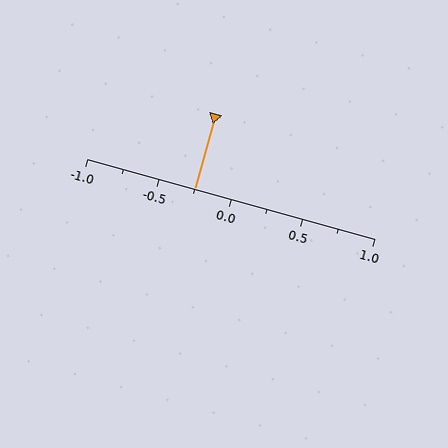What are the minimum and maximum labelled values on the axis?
The axis runs from -1.0 to 1.0.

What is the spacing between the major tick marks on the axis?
The major ticks are spaced 0.5 apart.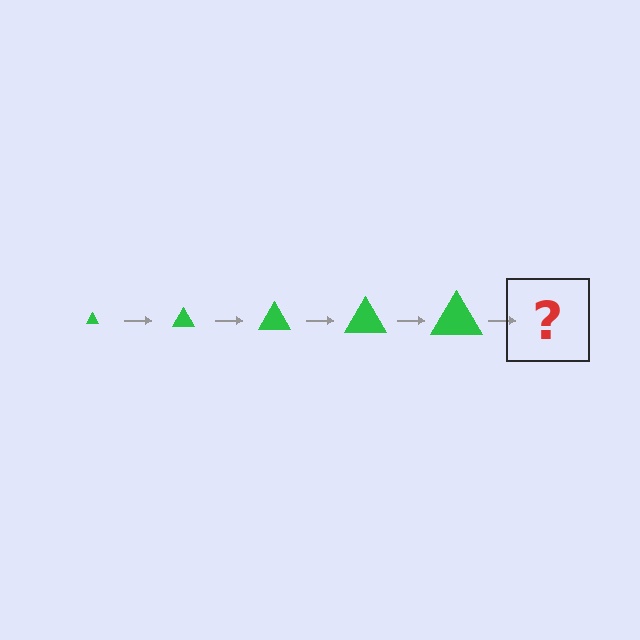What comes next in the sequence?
The next element should be a green triangle, larger than the previous one.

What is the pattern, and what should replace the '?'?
The pattern is that the triangle gets progressively larger each step. The '?' should be a green triangle, larger than the previous one.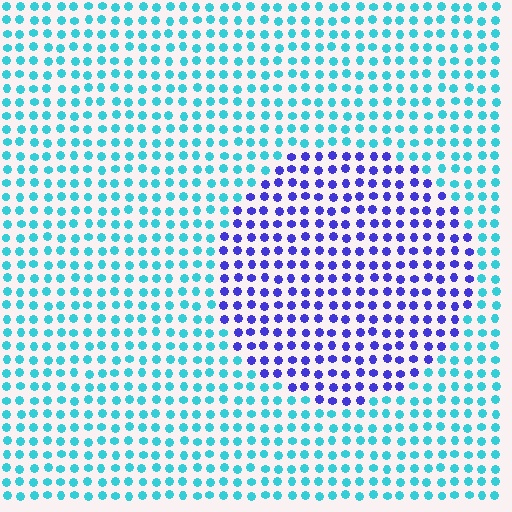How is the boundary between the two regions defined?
The boundary is defined purely by a slight shift in hue (about 61 degrees). Spacing, size, and orientation are identical on both sides.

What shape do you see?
I see a circle.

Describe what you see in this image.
The image is filled with small cyan elements in a uniform arrangement. A circle-shaped region is visible where the elements are tinted to a slightly different hue, forming a subtle color boundary.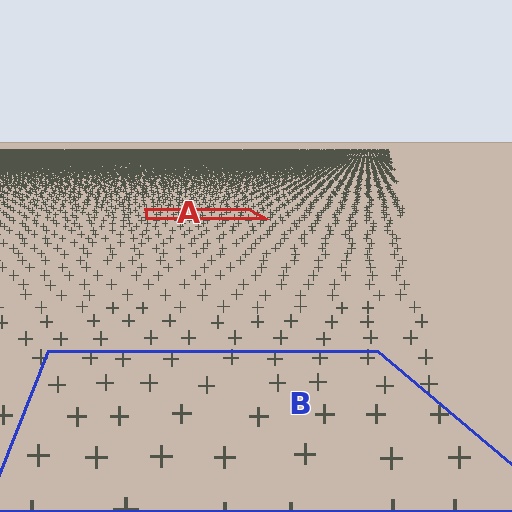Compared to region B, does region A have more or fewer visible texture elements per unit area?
Region A has more texture elements per unit area — they are packed more densely because it is farther away.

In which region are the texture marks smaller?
The texture marks are smaller in region A, because it is farther away.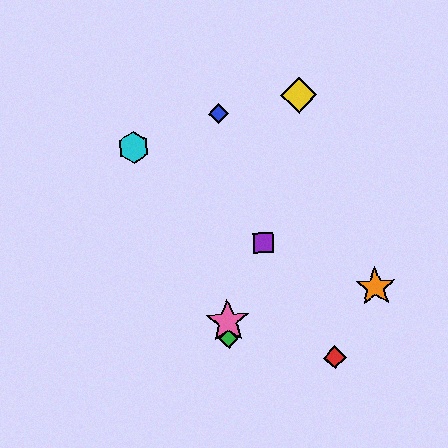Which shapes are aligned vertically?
The blue diamond, the green diamond, the pink star are aligned vertically.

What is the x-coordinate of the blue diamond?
The blue diamond is at x≈218.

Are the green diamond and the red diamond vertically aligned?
No, the green diamond is at x≈229 and the red diamond is at x≈335.